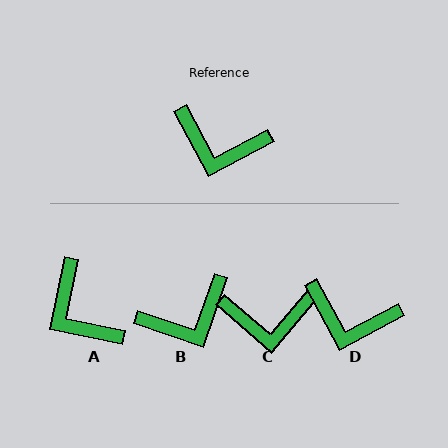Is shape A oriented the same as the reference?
No, it is off by about 40 degrees.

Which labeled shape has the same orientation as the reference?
D.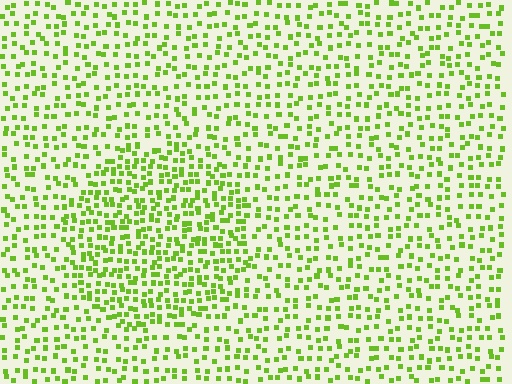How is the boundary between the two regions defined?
The boundary is defined by a change in element density (approximately 1.7x ratio). All elements are the same color, size, and shape.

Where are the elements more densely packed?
The elements are more densely packed inside the circle boundary.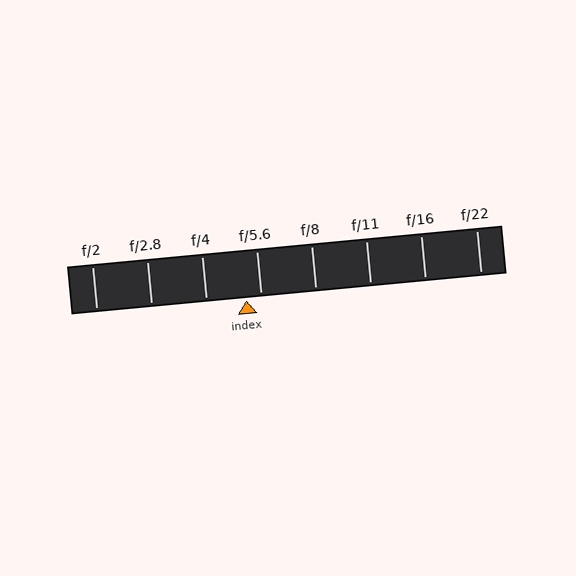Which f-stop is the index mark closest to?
The index mark is closest to f/5.6.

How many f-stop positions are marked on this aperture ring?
There are 8 f-stop positions marked.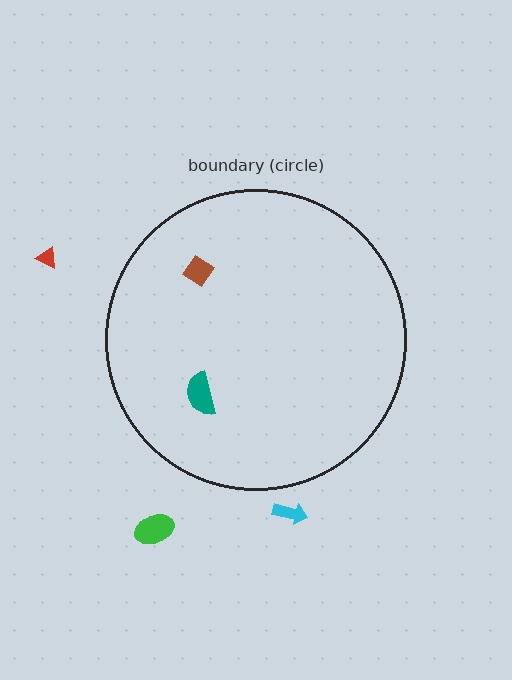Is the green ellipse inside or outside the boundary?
Outside.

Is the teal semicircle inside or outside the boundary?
Inside.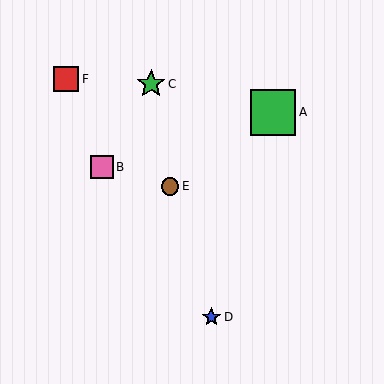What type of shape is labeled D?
Shape D is a blue star.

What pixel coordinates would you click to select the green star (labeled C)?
Click at (151, 84) to select the green star C.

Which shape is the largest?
The green square (labeled A) is the largest.